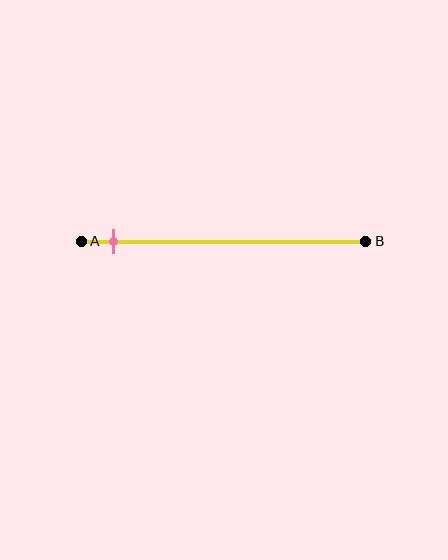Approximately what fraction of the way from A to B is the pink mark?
The pink mark is approximately 10% of the way from A to B.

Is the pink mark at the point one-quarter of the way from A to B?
No, the mark is at about 10% from A, not at the 25% one-quarter point.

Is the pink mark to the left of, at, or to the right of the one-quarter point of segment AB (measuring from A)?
The pink mark is to the left of the one-quarter point of segment AB.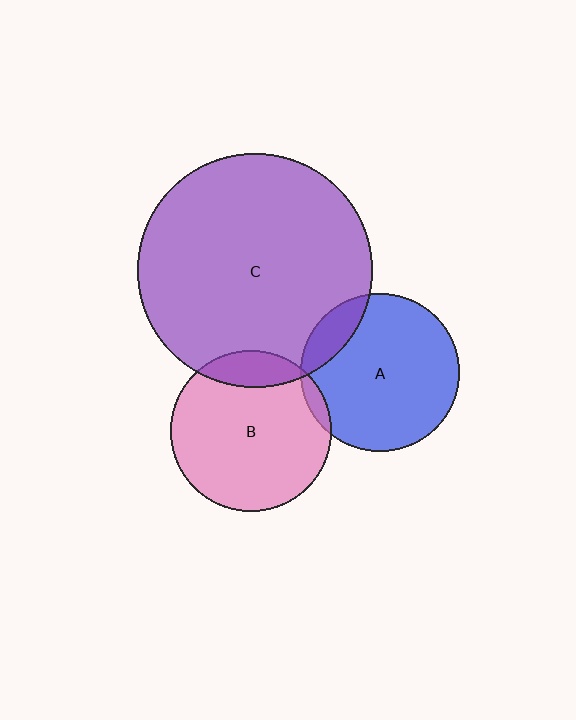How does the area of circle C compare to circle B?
Approximately 2.1 times.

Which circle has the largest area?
Circle C (purple).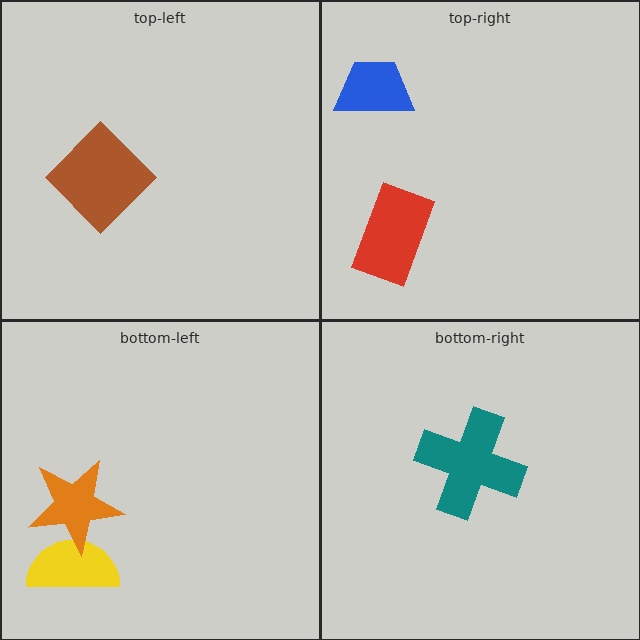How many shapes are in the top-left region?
1.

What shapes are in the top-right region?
The blue trapezoid, the red rectangle.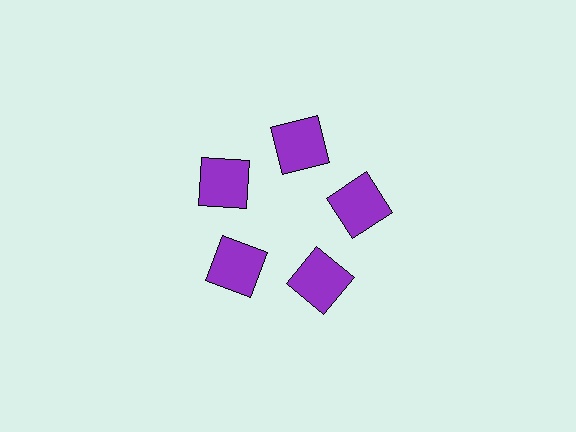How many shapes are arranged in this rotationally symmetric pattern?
There are 5 shapes, arranged in 5 groups of 1.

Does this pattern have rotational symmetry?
Yes, this pattern has 5-fold rotational symmetry. It looks the same after rotating 72 degrees around the center.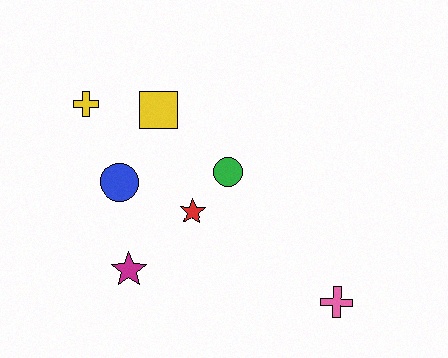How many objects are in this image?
There are 7 objects.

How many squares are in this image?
There is 1 square.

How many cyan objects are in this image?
There are no cyan objects.